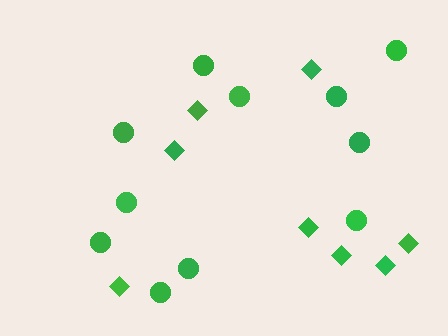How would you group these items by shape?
There are 2 groups: one group of circles (11) and one group of diamonds (8).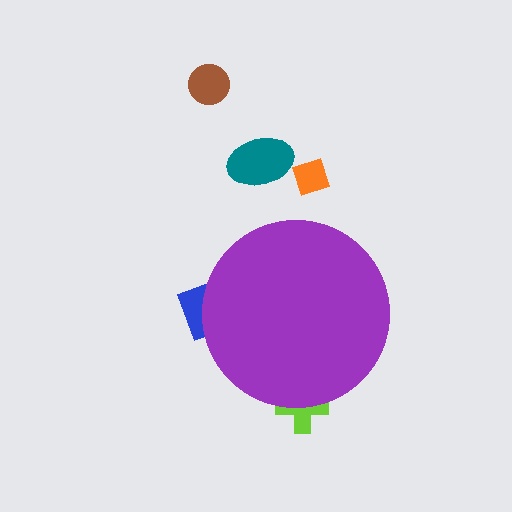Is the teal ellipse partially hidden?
No, the teal ellipse is fully visible.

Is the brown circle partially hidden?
No, the brown circle is fully visible.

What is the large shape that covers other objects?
A purple circle.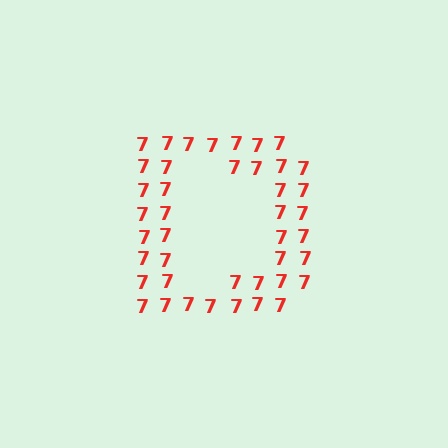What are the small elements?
The small elements are digit 7's.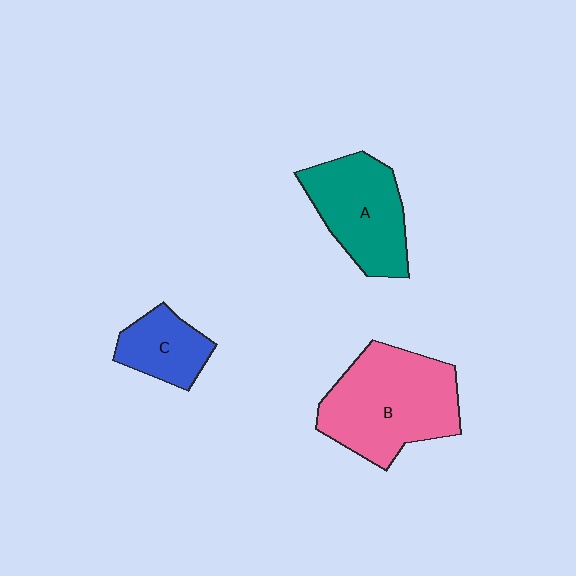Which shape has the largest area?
Shape B (pink).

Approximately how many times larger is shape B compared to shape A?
Approximately 1.3 times.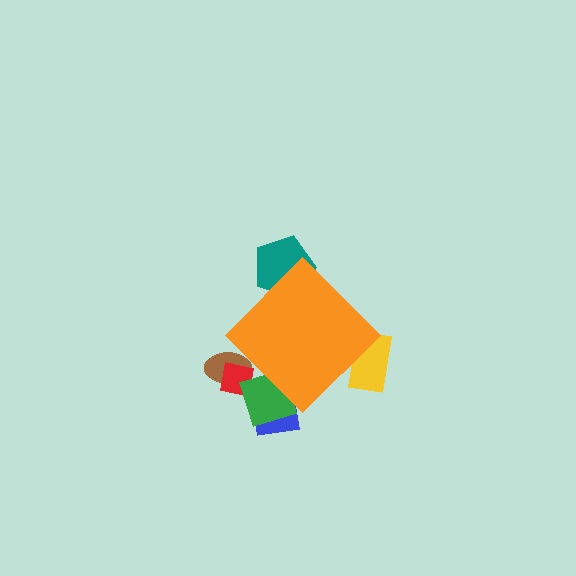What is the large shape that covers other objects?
An orange diamond.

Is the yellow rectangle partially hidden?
Yes, the yellow rectangle is partially hidden behind the orange diamond.